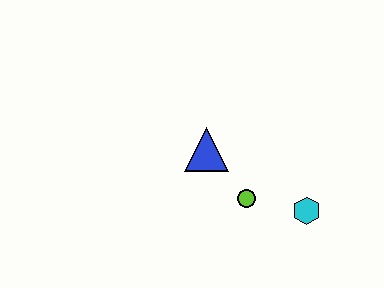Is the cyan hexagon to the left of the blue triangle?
No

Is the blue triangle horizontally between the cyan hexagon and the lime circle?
No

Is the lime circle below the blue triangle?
Yes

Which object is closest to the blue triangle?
The lime circle is closest to the blue triangle.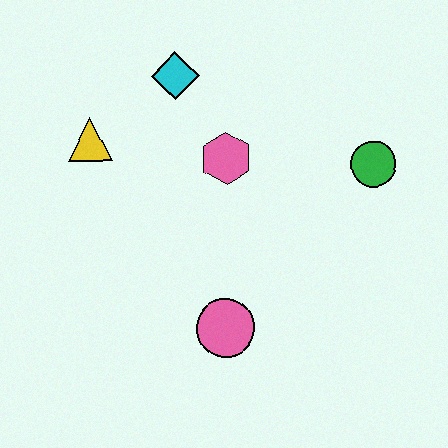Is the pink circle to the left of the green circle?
Yes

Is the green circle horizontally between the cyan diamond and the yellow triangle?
No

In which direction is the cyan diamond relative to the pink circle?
The cyan diamond is above the pink circle.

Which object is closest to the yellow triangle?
The cyan diamond is closest to the yellow triangle.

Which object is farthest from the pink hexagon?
The pink circle is farthest from the pink hexagon.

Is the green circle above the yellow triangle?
No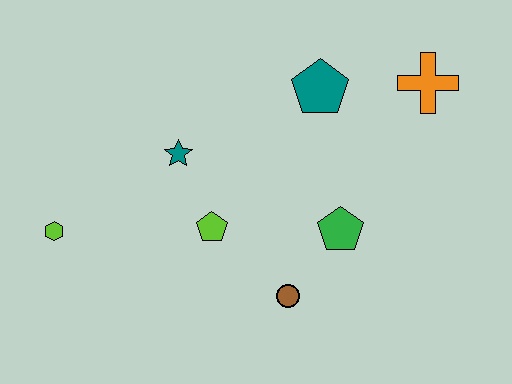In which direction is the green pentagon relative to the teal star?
The green pentagon is to the right of the teal star.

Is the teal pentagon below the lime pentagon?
No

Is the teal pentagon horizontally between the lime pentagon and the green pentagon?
Yes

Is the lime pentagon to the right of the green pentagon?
No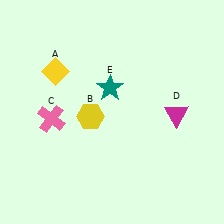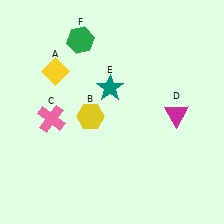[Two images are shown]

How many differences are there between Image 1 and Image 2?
There is 1 difference between the two images.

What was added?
A green hexagon (F) was added in Image 2.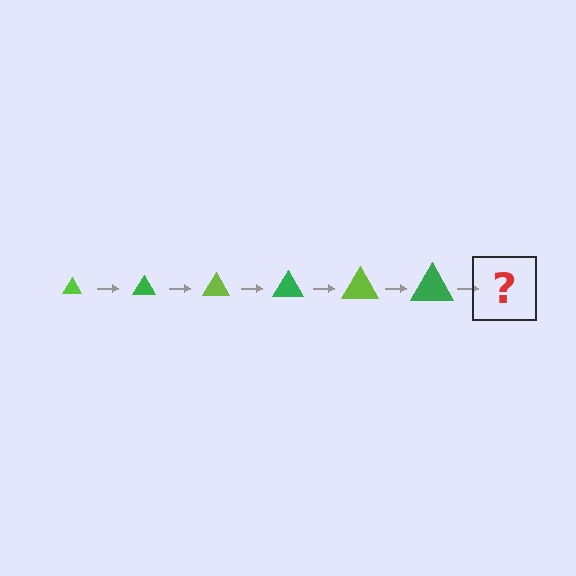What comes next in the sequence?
The next element should be a lime triangle, larger than the previous one.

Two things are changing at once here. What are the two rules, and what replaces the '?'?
The two rules are that the triangle grows larger each step and the color cycles through lime and green. The '?' should be a lime triangle, larger than the previous one.